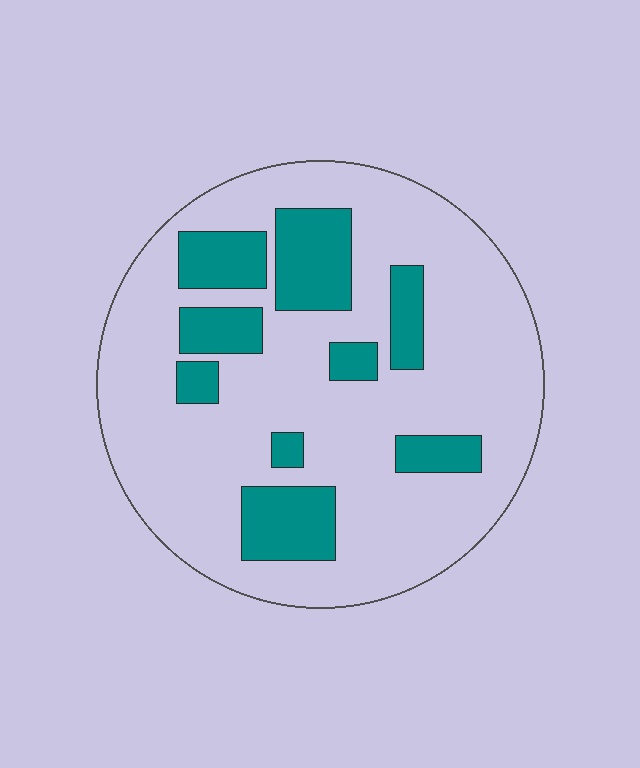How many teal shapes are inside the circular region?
9.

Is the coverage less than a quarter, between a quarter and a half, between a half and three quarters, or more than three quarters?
Less than a quarter.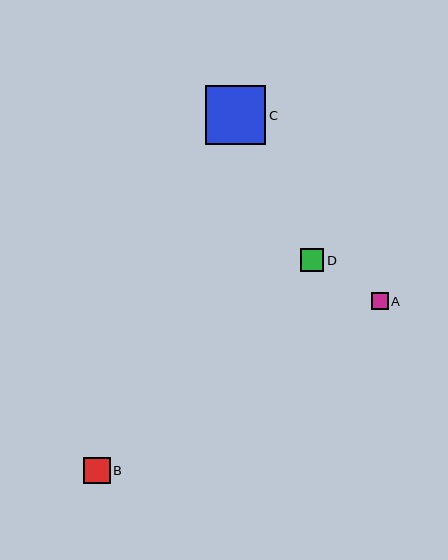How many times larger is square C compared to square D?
Square C is approximately 2.6 times the size of square D.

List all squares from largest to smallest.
From largest to smallest: C, B, D, A.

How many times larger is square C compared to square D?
Square C is approximately 2.6 times the size of square D.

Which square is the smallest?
Square A is the smallest with a size of approximately 17 pixels.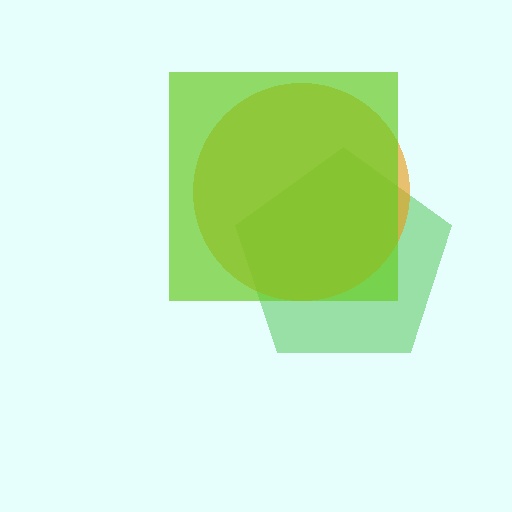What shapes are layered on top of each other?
The layered shapes are: a green pentagon, an orange circle, a lime square.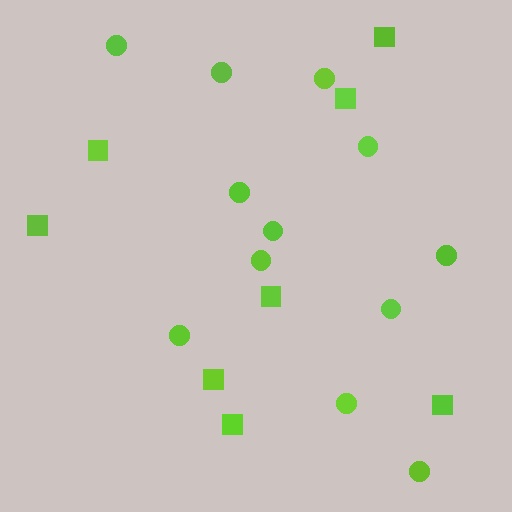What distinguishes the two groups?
There are 2 groups: one group of circles (12) and one group of squares (8).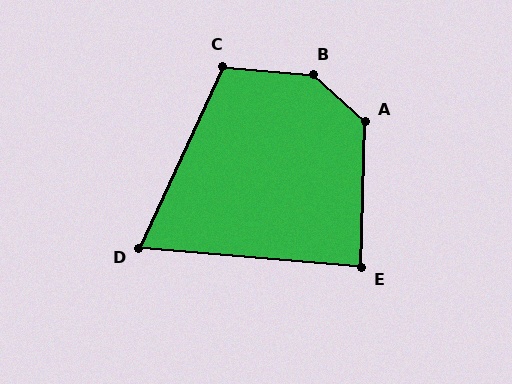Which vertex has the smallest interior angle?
D, at approximately 70 degrees.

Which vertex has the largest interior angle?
B, at approximately 144 degrees.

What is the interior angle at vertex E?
Approximately 87 degrees (approximately right).